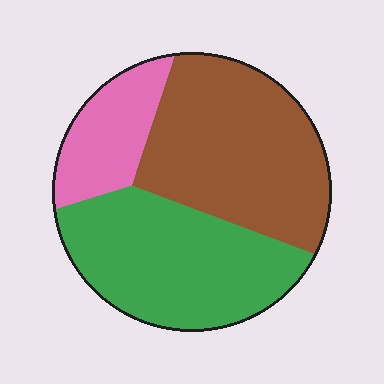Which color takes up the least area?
Pink, at roughly 15%.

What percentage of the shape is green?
Green covers roughly 40% of the shape.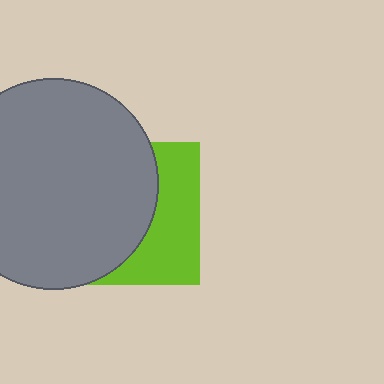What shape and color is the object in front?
The object in front is a gray circle.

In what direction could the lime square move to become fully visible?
The lime square could move right. That would shift it out from behind the gray circle entirely.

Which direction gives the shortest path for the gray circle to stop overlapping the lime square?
Moving left gives the shortest separation.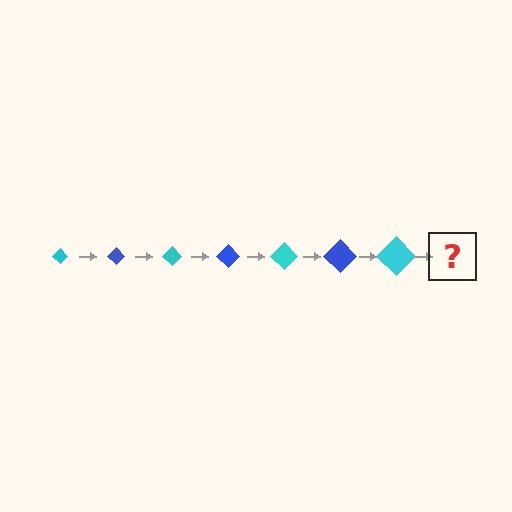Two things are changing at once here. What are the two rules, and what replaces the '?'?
The two rules are that the diamond grows larger each step and the color cycles through cyan and blue. The '?' should be a blue diamond, larger than the previous one.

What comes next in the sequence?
The next element should be a blue diamond, larger than the previous one.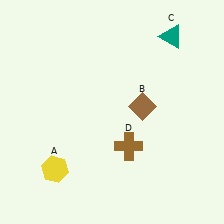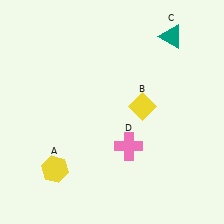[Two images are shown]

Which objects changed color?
B changed from brown to yellow. D changed from brown to pink.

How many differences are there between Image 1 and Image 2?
There are 2 differences between the two images.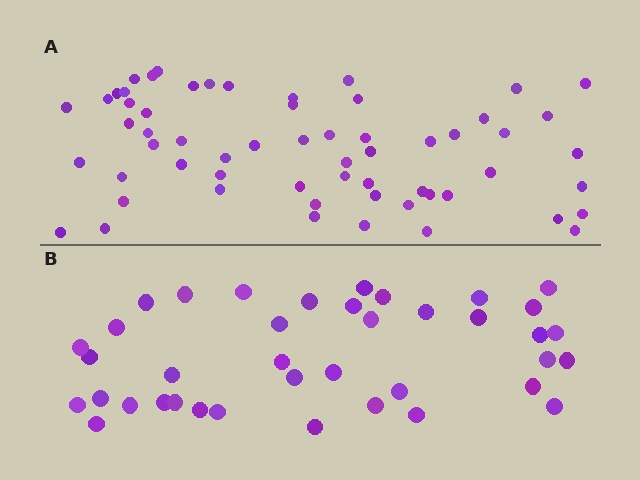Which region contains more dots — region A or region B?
Region A (the top region) has more dots.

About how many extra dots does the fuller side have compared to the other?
Region A has approximately 20 more dots than region B.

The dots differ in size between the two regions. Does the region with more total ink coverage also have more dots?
No. Region B has more total ink coverage because its dots are larger, but region A actually contains more individual dots. Total area can be misleading — the number of items is what matters here.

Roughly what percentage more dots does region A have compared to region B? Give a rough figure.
About 55% more.